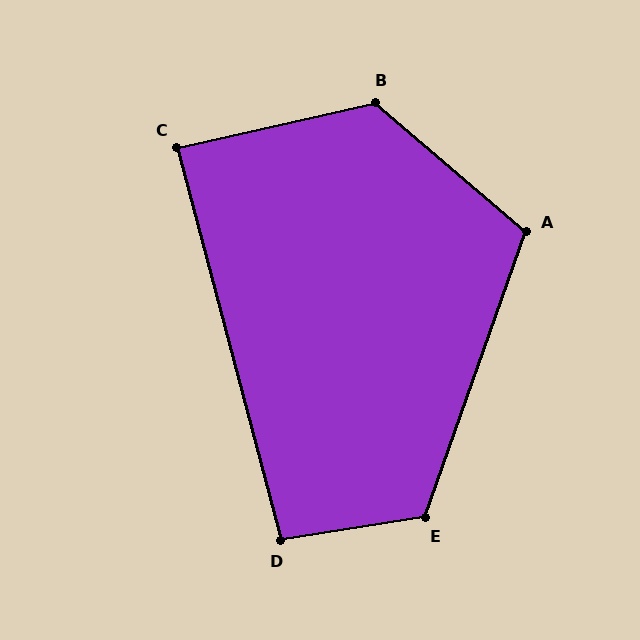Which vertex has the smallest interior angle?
C, at approximately 88 degrees.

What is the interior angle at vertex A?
Approximately 111 degrees (obtuse).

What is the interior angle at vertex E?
Approximately 118 degrees (obtuse).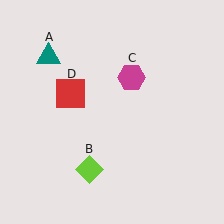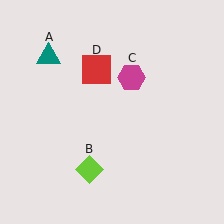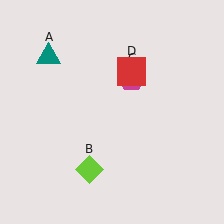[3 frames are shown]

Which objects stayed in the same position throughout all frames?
Teal triangle (object A) and lime diamond (object B) and magenta hexagon (object C) remained stationary.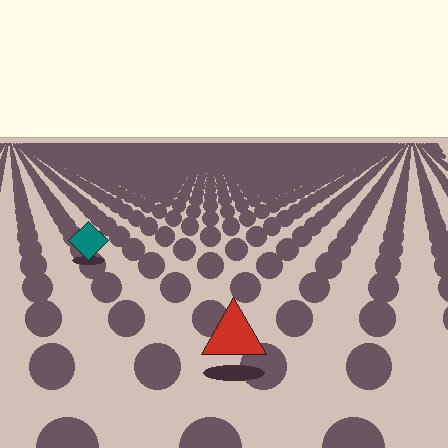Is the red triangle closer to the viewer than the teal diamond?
Yes. The red triangle is closer — you can tell from the texture gradient: the ground texture is coarser near it.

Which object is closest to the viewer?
The red triangle is closest. The texture marks near it are larger and more spread out.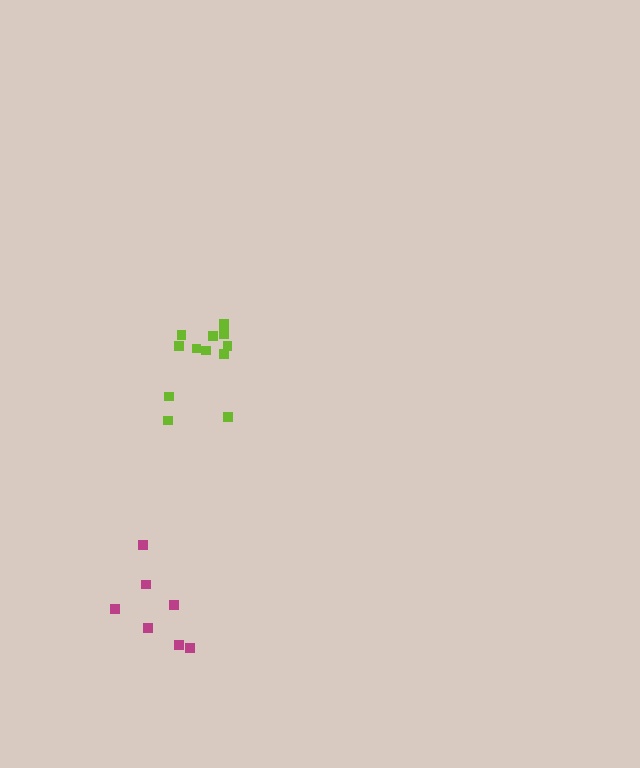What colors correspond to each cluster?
The clusters are colored: magenta, lime.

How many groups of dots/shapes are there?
There are 2 groups.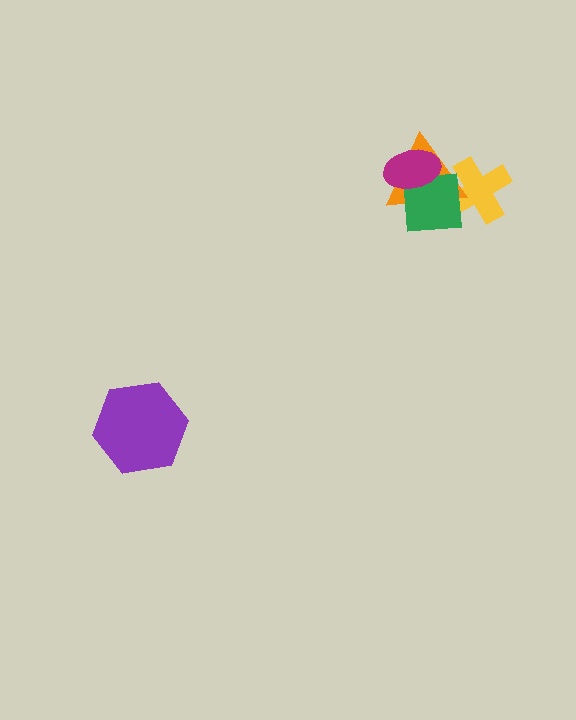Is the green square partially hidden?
Yes, it is partially covered by another shape.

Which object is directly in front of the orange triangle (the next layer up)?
The green square is directly in front of the orange triangle.